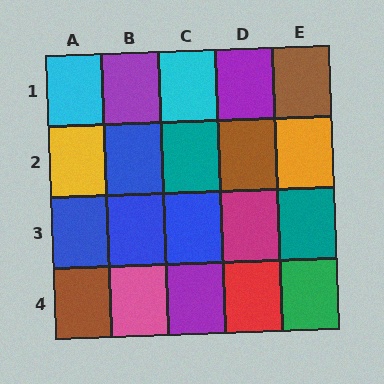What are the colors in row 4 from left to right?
Brown, pink, purple, red, green.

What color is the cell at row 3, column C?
Blue.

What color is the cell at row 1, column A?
Cyan.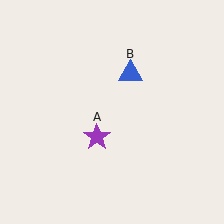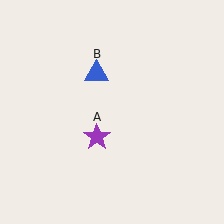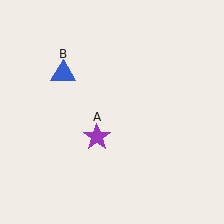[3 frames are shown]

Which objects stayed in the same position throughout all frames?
Purple star (object A) remained stationary.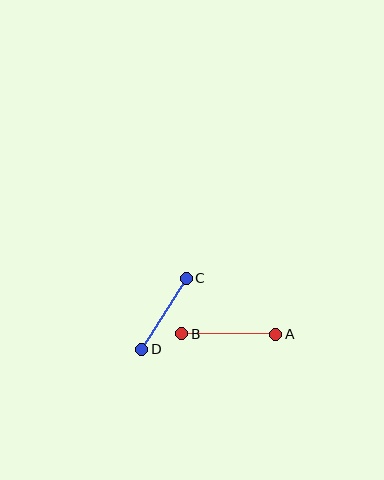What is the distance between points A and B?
The distance is approximately 94 pixels.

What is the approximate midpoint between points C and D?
The midpoint is at approximately (164, 314) pixels.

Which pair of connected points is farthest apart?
Points A and B are farthest apart.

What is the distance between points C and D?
The distance is approximately 84 pixels.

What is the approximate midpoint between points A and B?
The midpoint is at approximately (229, 334) pixels.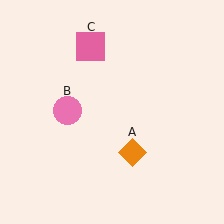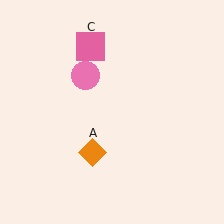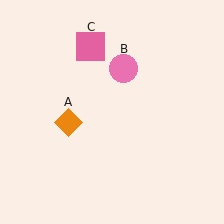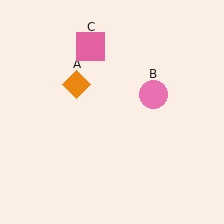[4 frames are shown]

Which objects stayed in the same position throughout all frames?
Pink square (object C) remained stationary.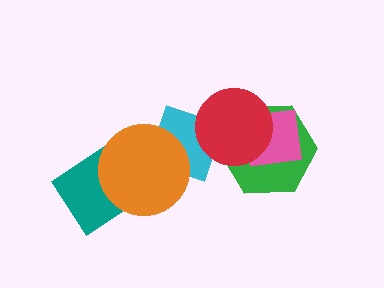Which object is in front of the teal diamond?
The orange circle is in front of the teal diamond.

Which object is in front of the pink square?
The red circle is in front of the pink square.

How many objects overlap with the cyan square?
2 objects overlap with the cyan square.